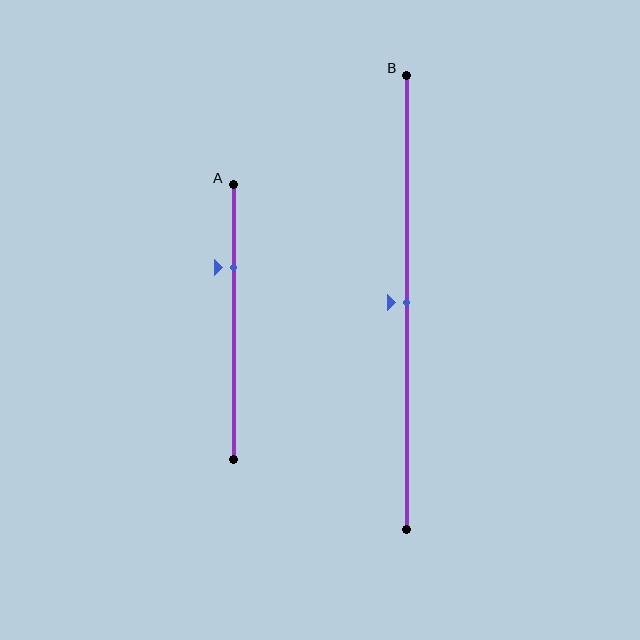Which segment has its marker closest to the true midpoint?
Segment B has its marker closest to the true midpoint.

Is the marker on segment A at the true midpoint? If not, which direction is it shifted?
No, the marker on segment A is shifted upward by about 20% of the segment length.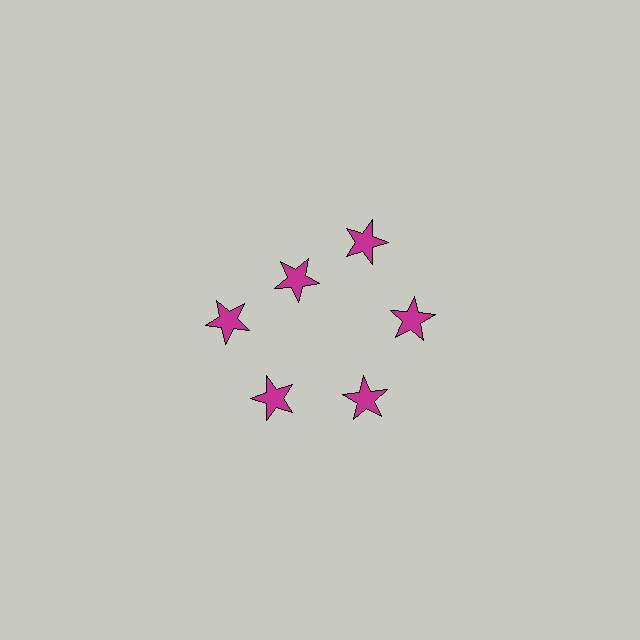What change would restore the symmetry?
The symmetry would be restored by moving it outward, back onto the ring so that all 6 stars sit at equal angles and equal distance from the center.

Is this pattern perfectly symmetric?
No. The 6 magenta stars are arranged in a ring, but one element near the 11 o'clock position is pulled inward toward the center, breaking the 6-fold rotational symmetry.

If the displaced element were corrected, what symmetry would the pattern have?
It would have 6-fold rotational symmetry — the pattern would map onto itself every 60 degrees.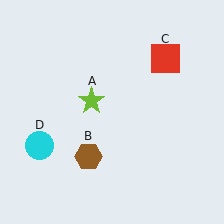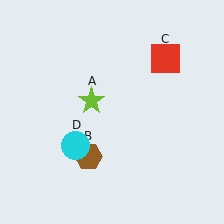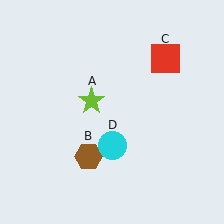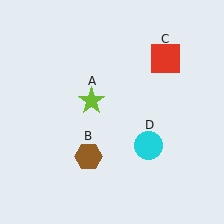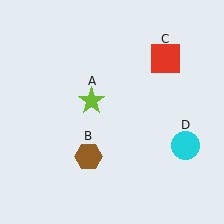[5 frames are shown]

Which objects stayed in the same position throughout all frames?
Lime star (object A) and brown hexagon (object B) and red square (object C) remained stationary.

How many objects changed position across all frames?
1 object changed position: cyan circle (object D).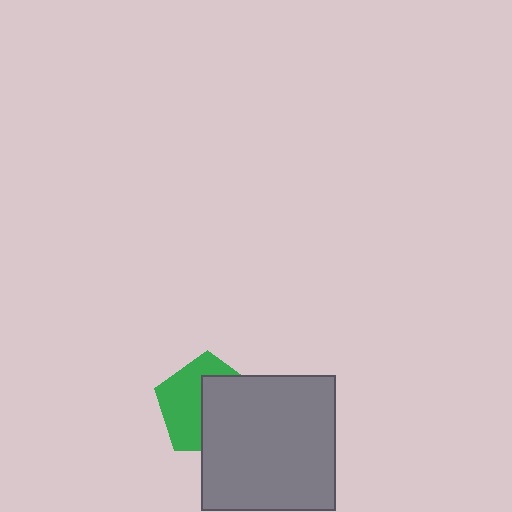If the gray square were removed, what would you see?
You would see the complete green pentagon.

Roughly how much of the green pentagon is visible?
About half of it is visible (roughly 50%).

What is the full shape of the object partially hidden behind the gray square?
The partially hidden object is a green pentagon.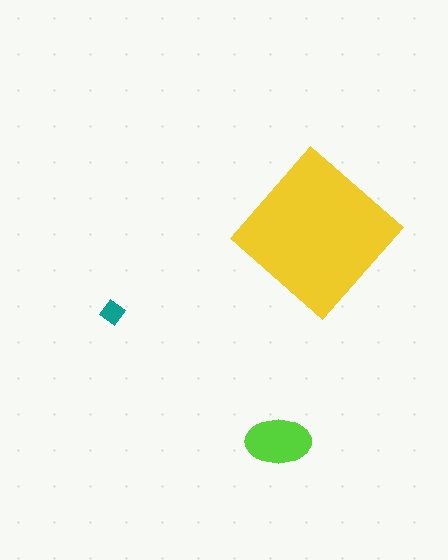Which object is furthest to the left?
The teal diamond is leftmost.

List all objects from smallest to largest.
The teal diamond, the lime ellipse, the yellow diamond.